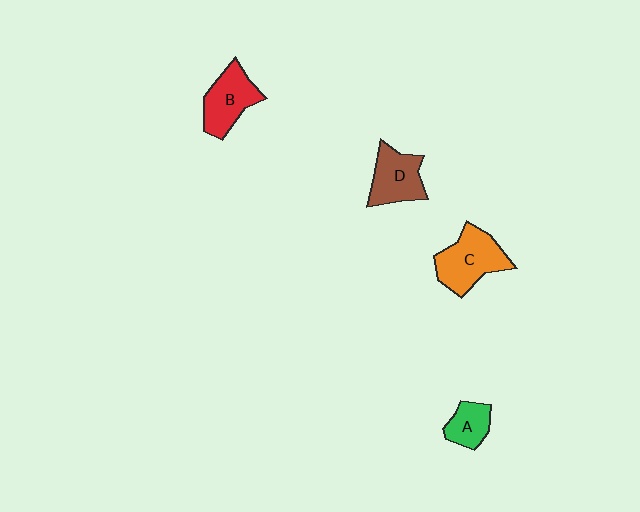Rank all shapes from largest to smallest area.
From largest to smallest: C (orange), B (red), D (brown), A (green).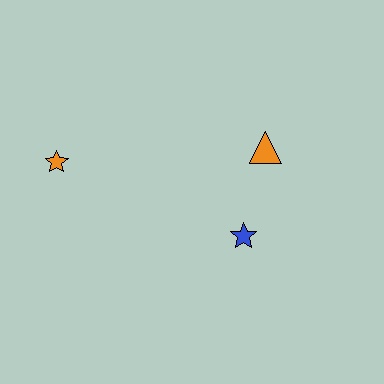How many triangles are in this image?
There is 1 triangle.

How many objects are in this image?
There are 3 objects.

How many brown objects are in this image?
There are no brown objects.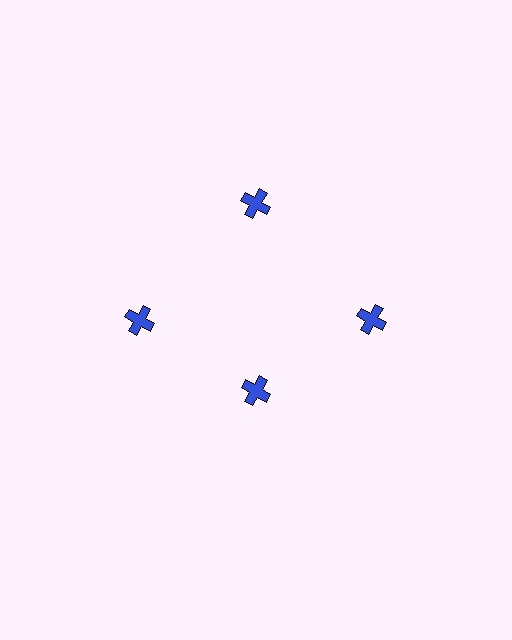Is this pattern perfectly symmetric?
No. The 4 blue crosses are arranged in a ring, but one element near the 6 o'clock position is pulled inward toward the center, breaking the 4-fold rotational symmetry.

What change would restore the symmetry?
The symmetry would be restored by moving it outward, back onto the ring so that all 4 crosses sit at equal angles and equal distance from the center.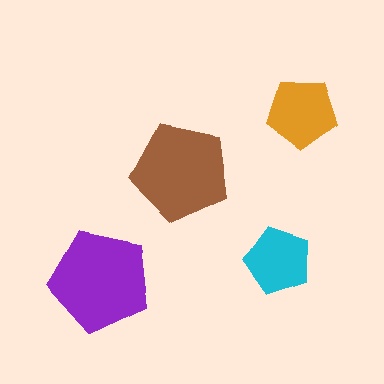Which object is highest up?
The orange pentagon is topmost.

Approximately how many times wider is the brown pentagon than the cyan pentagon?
About 1.5 times wider.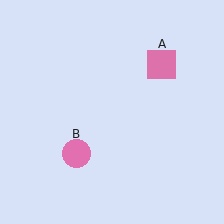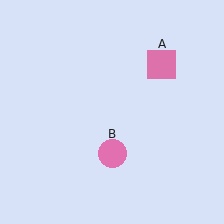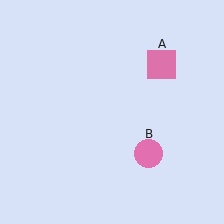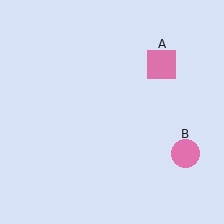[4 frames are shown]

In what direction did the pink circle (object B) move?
The pink circle (object B) moved right.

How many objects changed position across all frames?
1 object changed position: pink circle (object B).